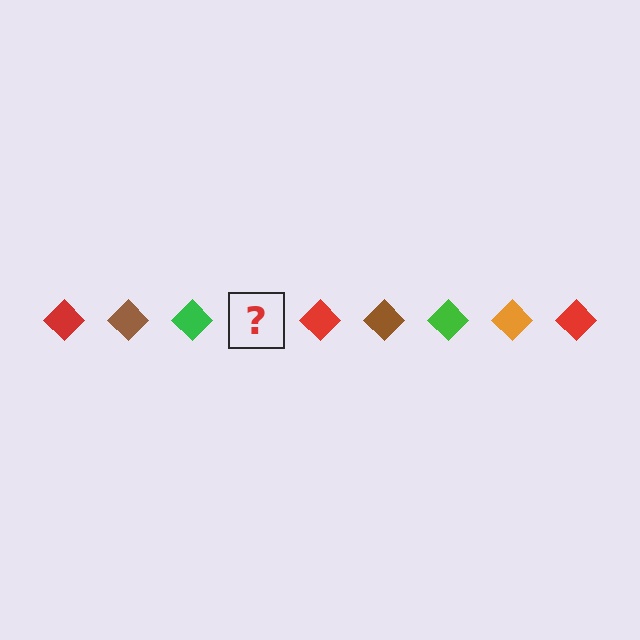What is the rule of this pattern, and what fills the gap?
The rule is that the pattern cycles through red, brown, green, orange diamonds. The gap should be filled with an orange diamond.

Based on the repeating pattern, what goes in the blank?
The blank should be an orange diamond.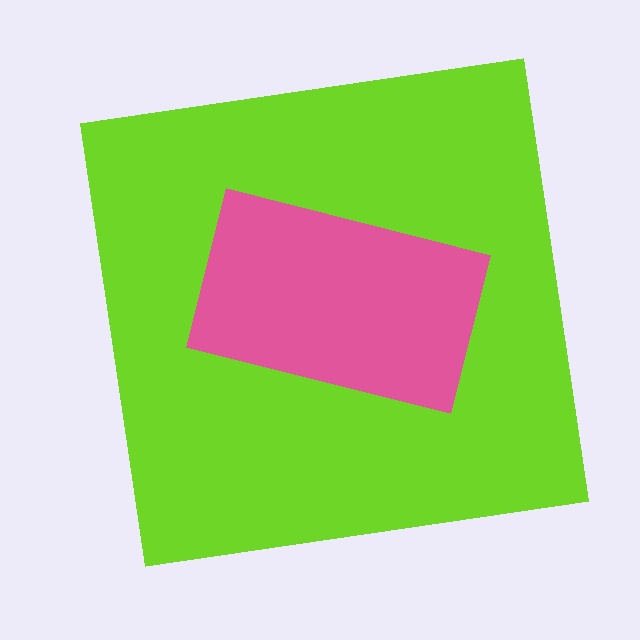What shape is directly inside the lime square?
The pink rectangle.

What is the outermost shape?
The lime square.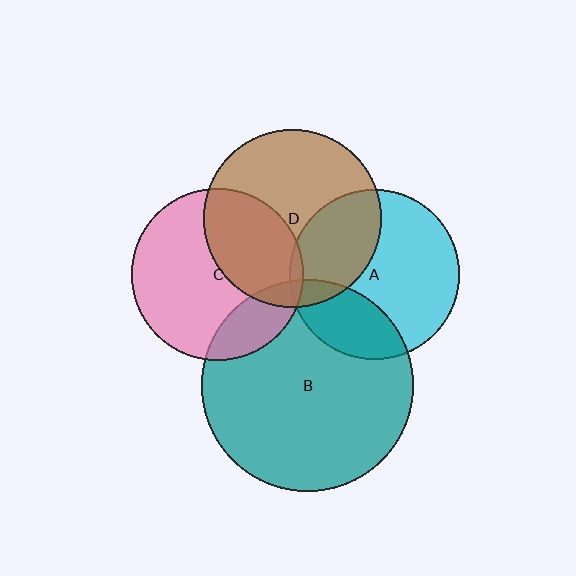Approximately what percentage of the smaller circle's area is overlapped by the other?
Approximately 20%.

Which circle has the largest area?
Circle B (teal).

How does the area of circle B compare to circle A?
Approximately 1.5 times.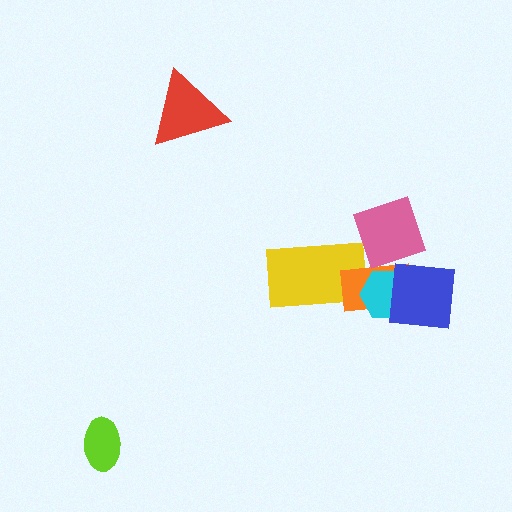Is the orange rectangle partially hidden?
Yes, it is partially covered by another shape.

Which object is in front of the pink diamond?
The blue square is in front of the pink diamond.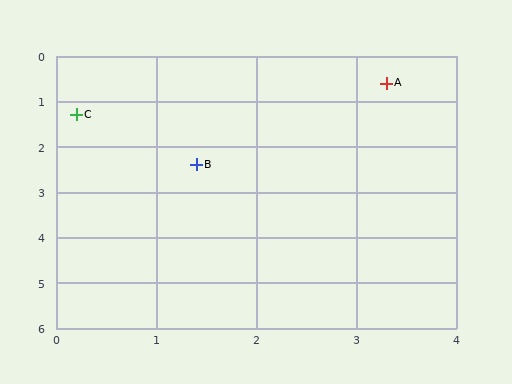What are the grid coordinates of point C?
Point C is at approximately (0.2, 1.3).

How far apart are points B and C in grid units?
Points B and C are about 1.6 grid units apart.